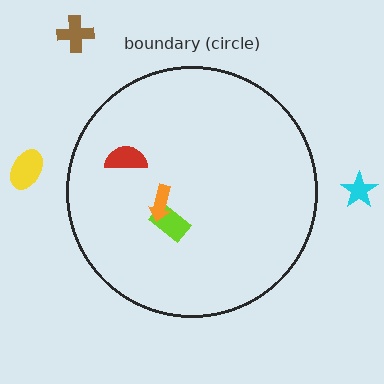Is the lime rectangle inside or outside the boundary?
Inside.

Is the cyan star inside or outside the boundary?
Outside.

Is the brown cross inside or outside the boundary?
Outside.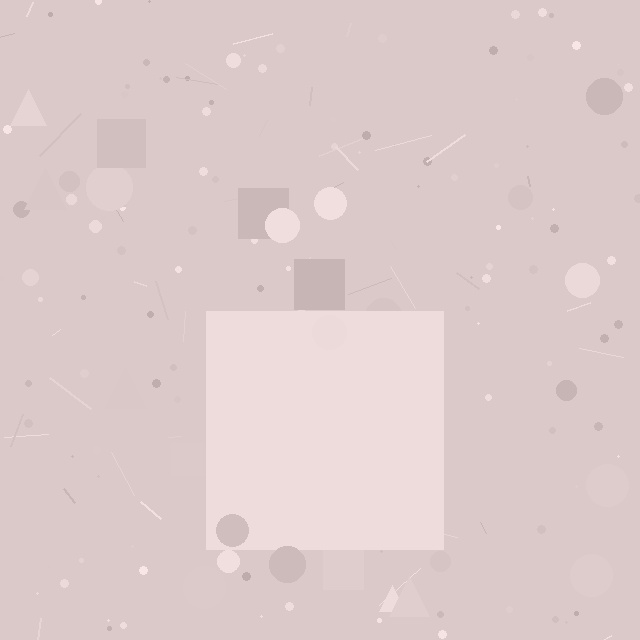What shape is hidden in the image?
A square is hidden in the image.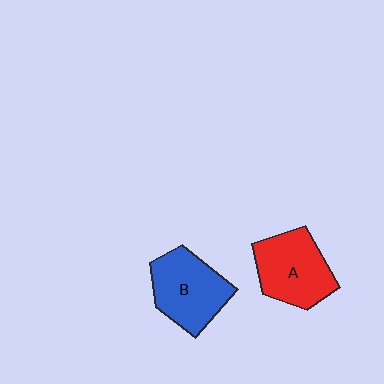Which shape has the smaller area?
Shape A (red).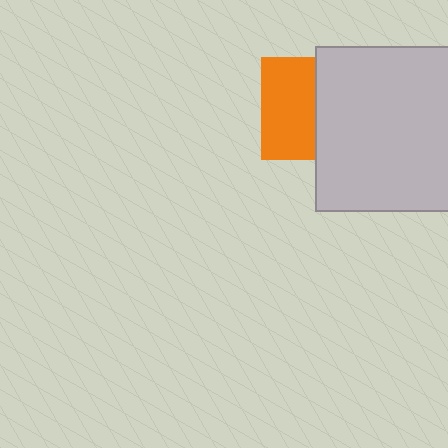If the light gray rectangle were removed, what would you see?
You would see the complete orange square.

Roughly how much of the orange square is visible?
About half of it is visible (roughly 53%).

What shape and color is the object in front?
The object in front is a light gray rectangle.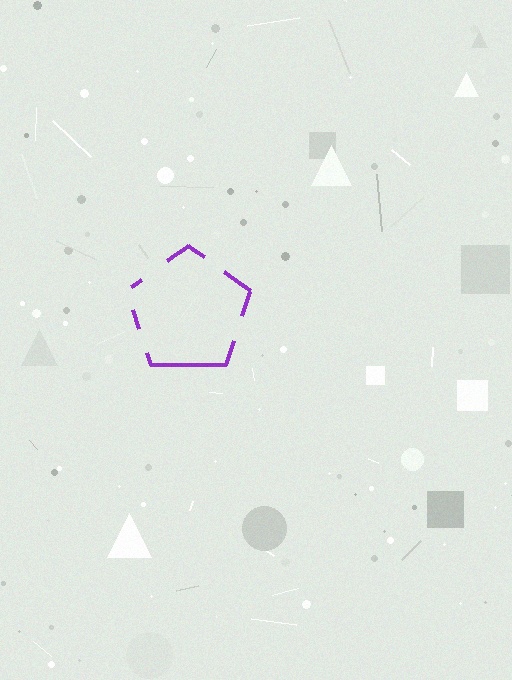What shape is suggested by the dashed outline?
The dashed outline suggests a pentagon.